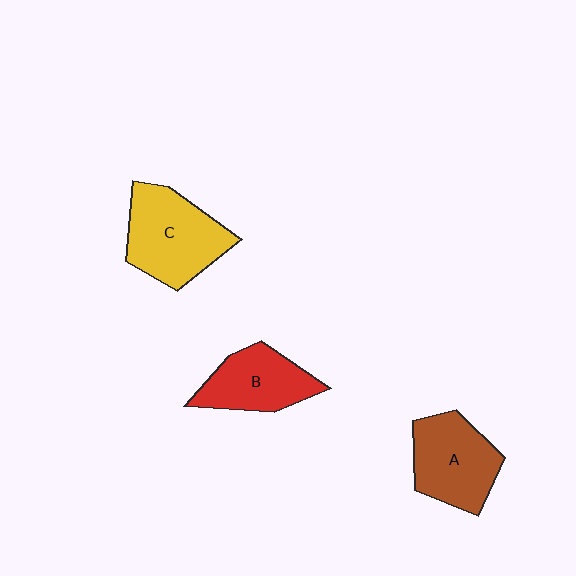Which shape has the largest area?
Shape C (yellow).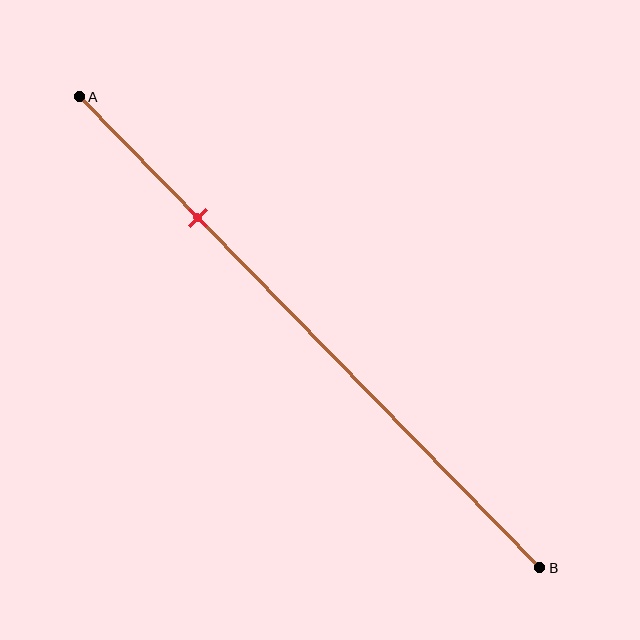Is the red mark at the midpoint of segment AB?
No, the mark is at about 25% from A, not at the 50% midpoint.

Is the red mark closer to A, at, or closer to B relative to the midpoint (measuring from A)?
The red mark is closer to point A than the midpoint of segment AB.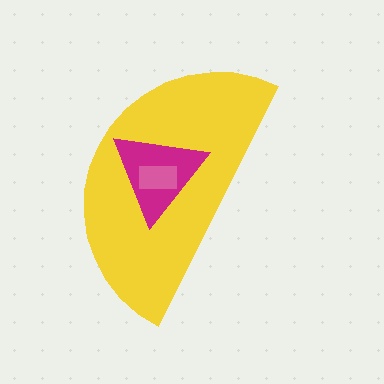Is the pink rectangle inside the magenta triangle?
Yes.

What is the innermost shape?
The pink rectangle.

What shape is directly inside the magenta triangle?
The pink rectangle.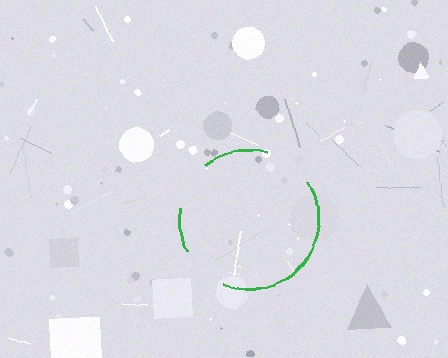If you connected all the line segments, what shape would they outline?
They would outline a circle.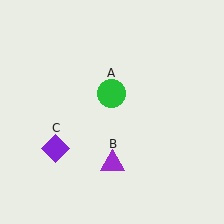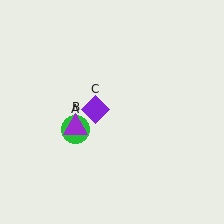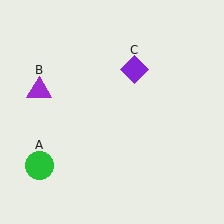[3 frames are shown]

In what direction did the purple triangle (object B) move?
The purple triangle (object B) moved up and to the left.